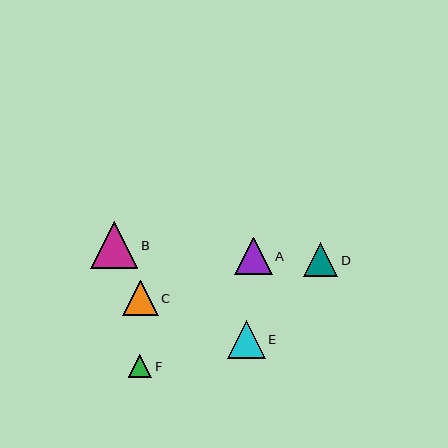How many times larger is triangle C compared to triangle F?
Triangle C is approximately 1.6 times the size of triangle F.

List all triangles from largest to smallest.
From largest to smallest: B, E, A, C, D, F.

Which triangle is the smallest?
Triangle F is the smallest with a size of approximately 23 pixels.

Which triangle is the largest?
Triangle B is the largest with a size of approximately 47 pixels.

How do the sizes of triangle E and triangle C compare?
Triangle E and triangle C are approximately the same size.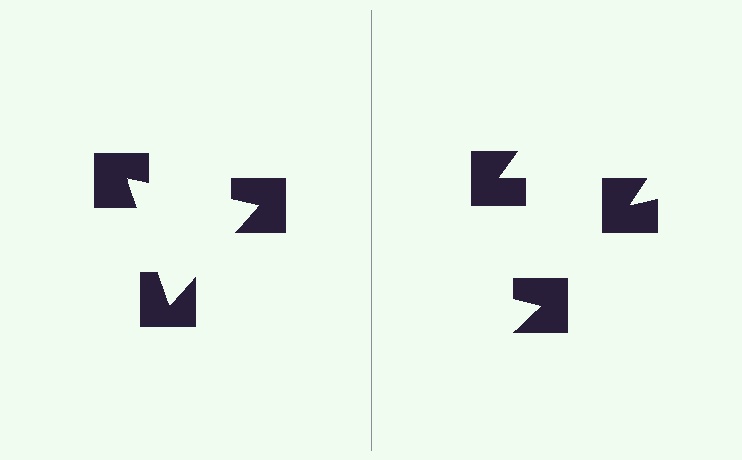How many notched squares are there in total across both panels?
6 — 3 on each side.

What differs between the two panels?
The notched squares are positioned identically on both sides; only the wedge orientations differ. On the left they align to a triangle; on the right they are misaligned.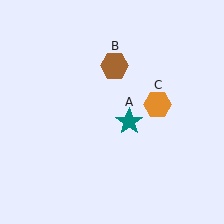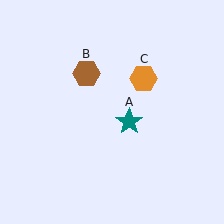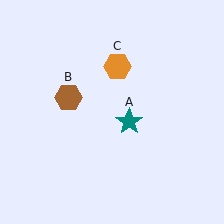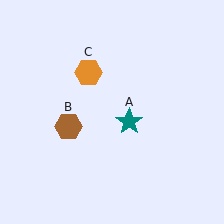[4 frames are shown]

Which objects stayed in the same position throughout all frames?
Teal star (object A) remained stationary.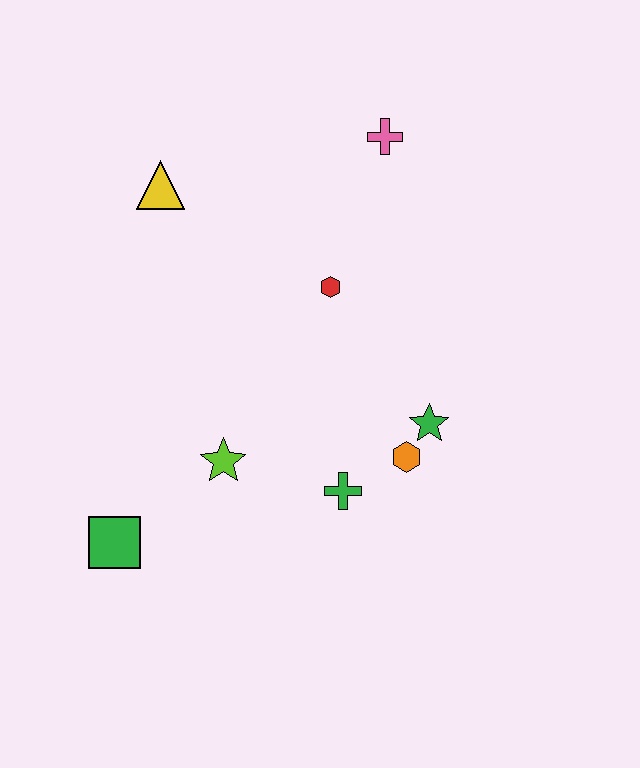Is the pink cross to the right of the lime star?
Yes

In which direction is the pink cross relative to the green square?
The pink cross is above the green square.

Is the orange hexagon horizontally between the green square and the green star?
Yes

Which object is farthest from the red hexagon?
The green square is farthest from the red hexagon.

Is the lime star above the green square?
Yes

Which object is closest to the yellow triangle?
The red hexagon is closest to the yellow triangle.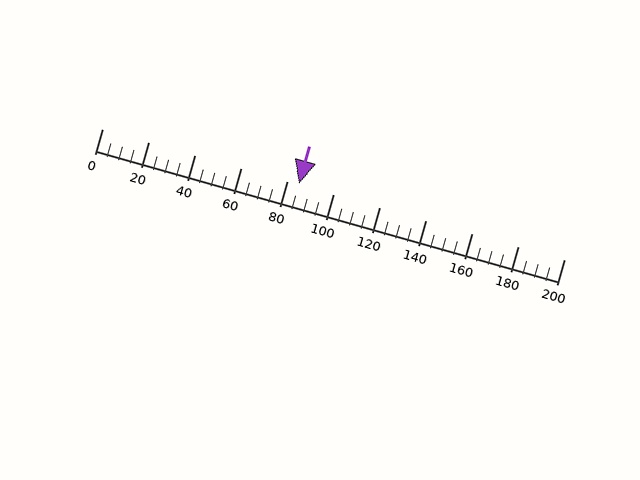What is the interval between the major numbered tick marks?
The major tick marks are spaced 20 units apart.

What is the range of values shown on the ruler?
The ruler shows values from 0 to 200.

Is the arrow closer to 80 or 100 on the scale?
The arrow is closer to 80.